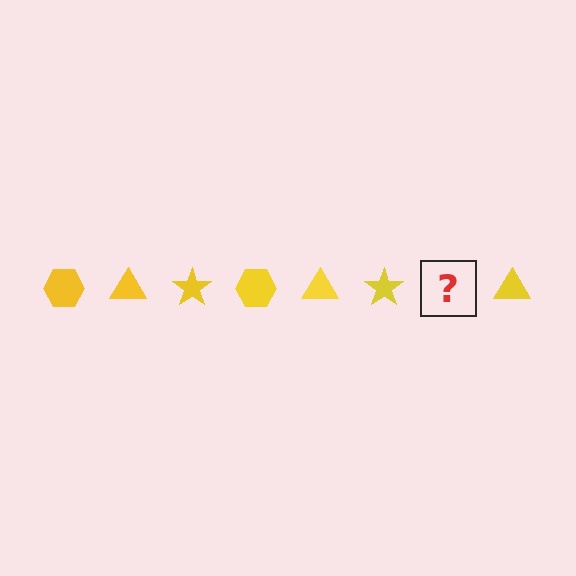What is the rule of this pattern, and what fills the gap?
The rule is that the pattern cycles through hexagon, triangle, star shapes in yellow. The gap should be filled with a yellow hexagon.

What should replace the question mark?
The question mark should be replaced with a yellow hexagon.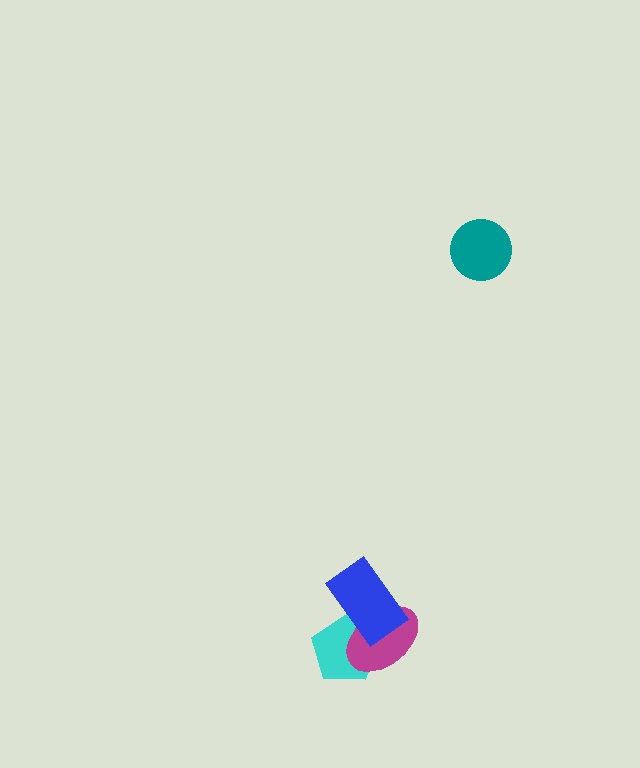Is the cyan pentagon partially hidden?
Yes, it is partially covered by another shape.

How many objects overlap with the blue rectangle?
2 objects overlap with the blue rectangle.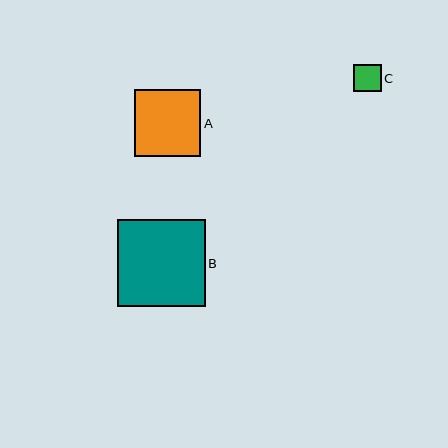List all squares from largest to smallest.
From largest to smallest: B, A, C.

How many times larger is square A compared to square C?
Square A is approximately 2.4 times the size of square C.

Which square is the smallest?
Square C is the smallest with a size of approximately 27 pixels.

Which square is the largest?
Square B is the largest with a size of approximately 88 pixels.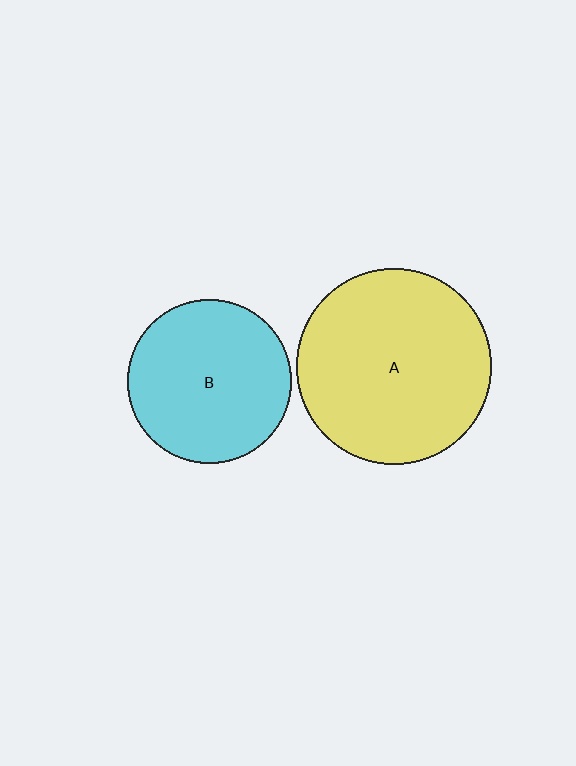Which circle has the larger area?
Circle A (yellow).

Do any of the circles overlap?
No, none of the circles overlap.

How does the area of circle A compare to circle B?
Approximately 1.4 times.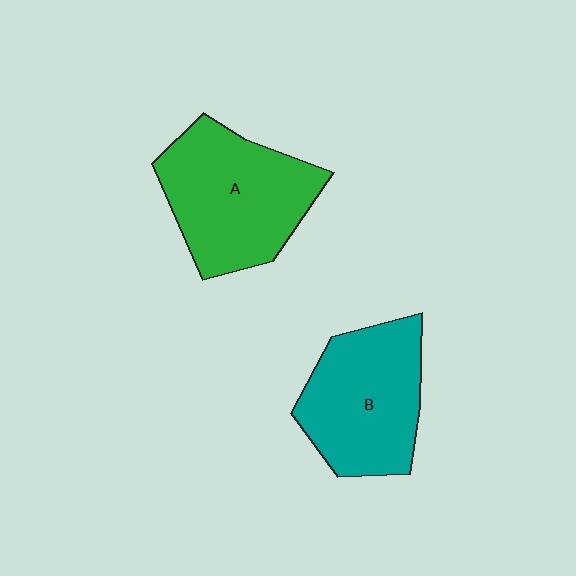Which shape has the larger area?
Shape A (green).